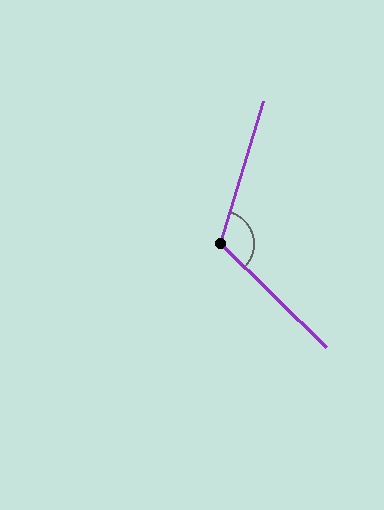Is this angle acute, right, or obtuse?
It is obtuse.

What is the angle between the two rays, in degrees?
Approximately 118 degrees.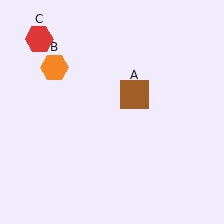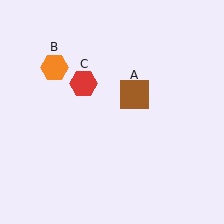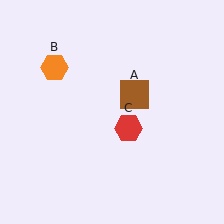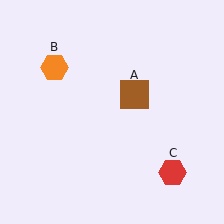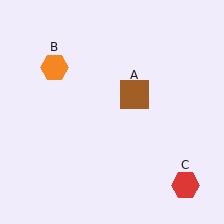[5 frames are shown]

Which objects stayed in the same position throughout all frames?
Brown square (object A) and orange hexagon (object B) remained stationary.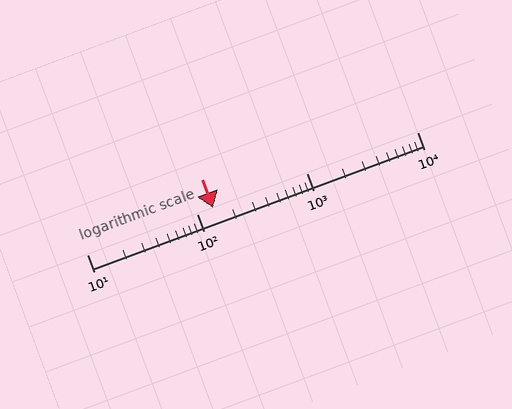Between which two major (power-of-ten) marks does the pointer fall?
The pointer is between 100 and 1000.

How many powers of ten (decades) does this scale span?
The scale spans 3 decades, from 10 to 10000.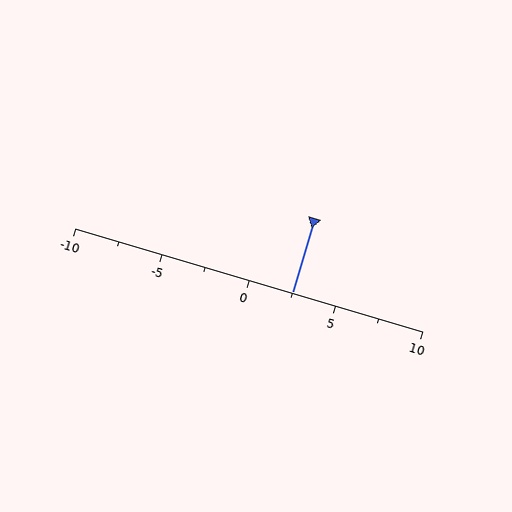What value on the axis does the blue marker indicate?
The marker indicates approximately 2.5.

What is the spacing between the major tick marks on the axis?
The major ticks are spaced 5 apart.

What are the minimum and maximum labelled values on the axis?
The axis runs from -10 to 10.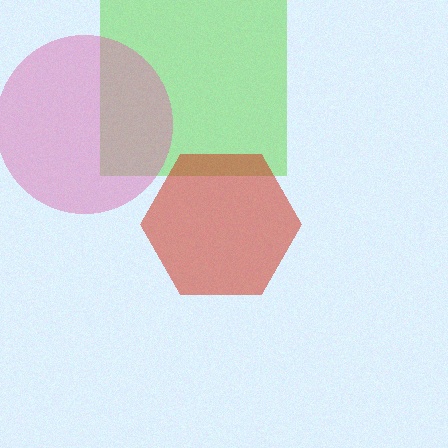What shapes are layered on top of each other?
The layered shapes are: a lime square, a pink circle, a red hexagon.